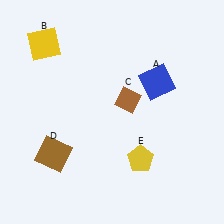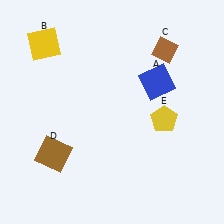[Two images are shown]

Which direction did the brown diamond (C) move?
The brown diamond (C) moved up.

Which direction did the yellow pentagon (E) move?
The yellow pentagon (E) moved up.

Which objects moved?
The objects that moved are: the brown diamond (C), the yellow pentagon (E).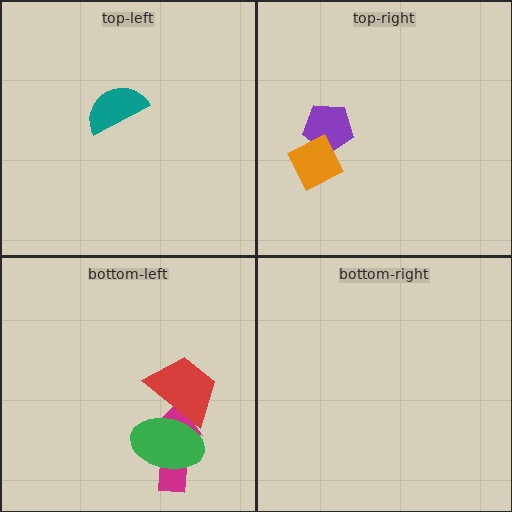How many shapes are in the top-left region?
1.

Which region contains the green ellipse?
The bottom-left region.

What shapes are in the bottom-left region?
The magenta arrow, the green ellipse, the red trapezoid.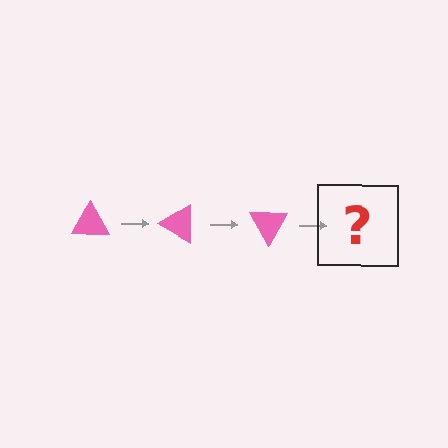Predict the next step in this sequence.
The next step is a pink triangle rotated 90 degrees.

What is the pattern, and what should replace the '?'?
The pattern is that the triangle rotates 30 degrees each step. The '?' should be a pink triangle rotated 90 degrees.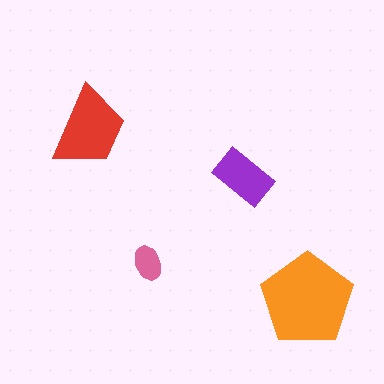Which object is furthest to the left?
The red trapezoid is leftmost.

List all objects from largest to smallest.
The orange pentagon, the red trapezoid, the purple rectangle, the pink ellipse.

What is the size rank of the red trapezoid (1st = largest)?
2nd.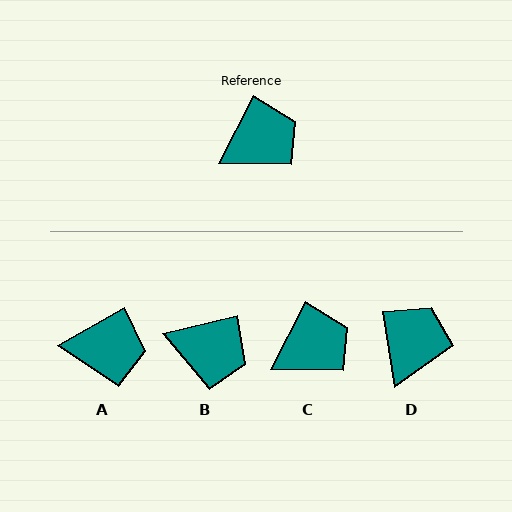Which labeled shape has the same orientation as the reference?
C.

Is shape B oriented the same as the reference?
No, it is off by about 50 degrees.